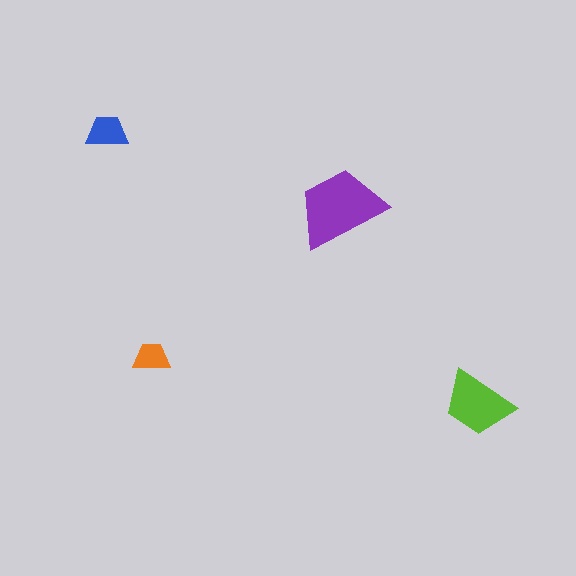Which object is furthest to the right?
The lime trapezoid is rightmost.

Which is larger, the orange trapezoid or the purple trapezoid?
The purple one.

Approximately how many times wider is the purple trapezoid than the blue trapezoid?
About 2 times wider.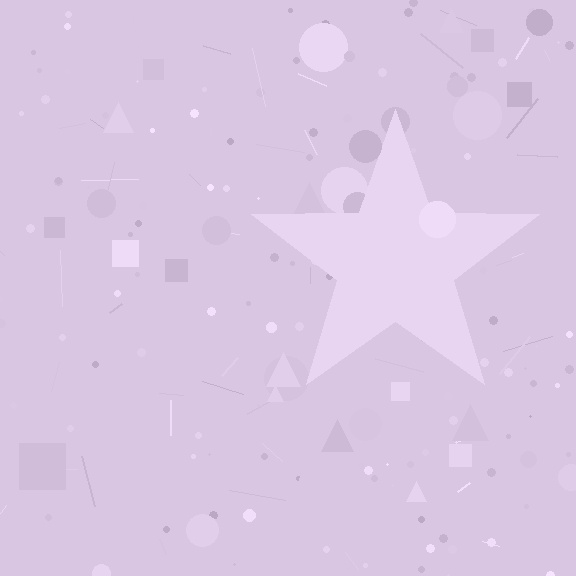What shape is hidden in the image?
A star is hidden in the image.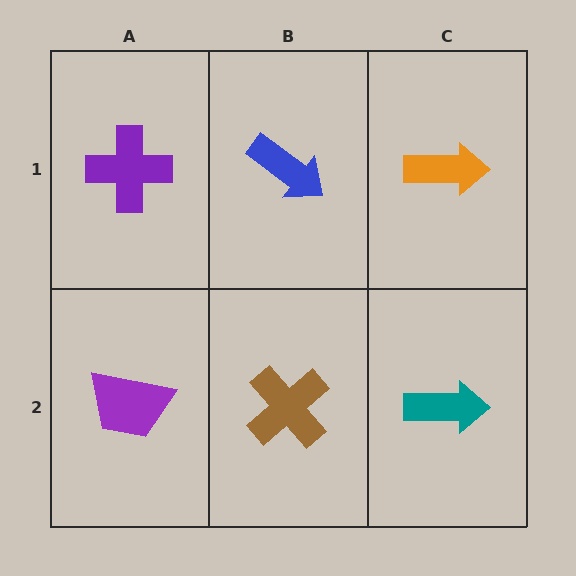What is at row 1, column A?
A purple cross.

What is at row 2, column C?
A teal arrow.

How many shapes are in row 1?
3 shapes.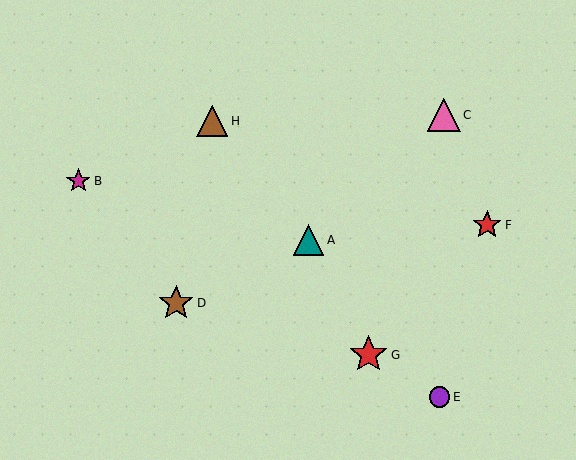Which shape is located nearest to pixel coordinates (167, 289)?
The brown star (labeled D) at (176, 303) is nearest to that location.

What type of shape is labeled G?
Shape G is a red star.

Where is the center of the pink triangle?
The center of the pink triangle is at (444, 115).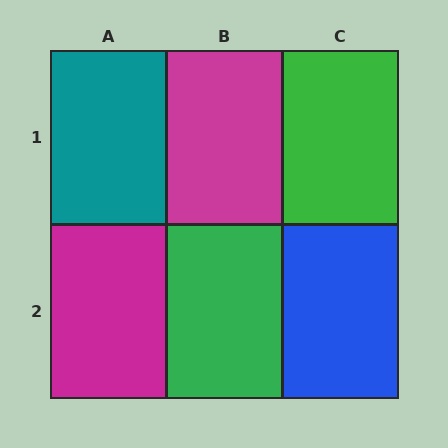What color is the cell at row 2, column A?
Magenta.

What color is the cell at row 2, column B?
Green.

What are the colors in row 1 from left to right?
Teal, magenta, green.